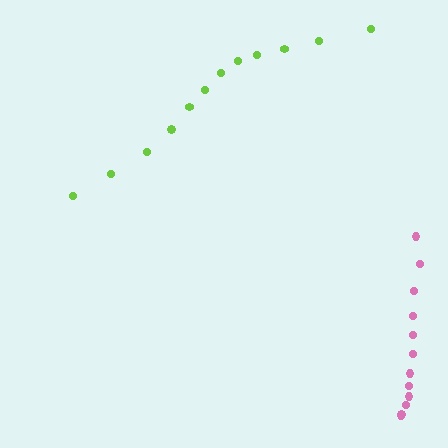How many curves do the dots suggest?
There are 2 distinct paths.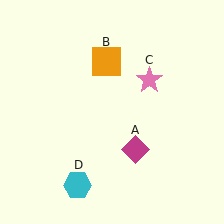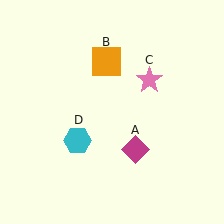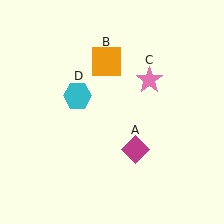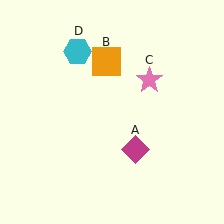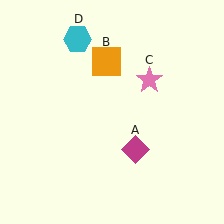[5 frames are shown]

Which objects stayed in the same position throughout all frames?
Magenta diamond (object A) and orange square (object B) and pink star (object C) remained stationary.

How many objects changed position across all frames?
1 object changed position: cyan hexagon (object D).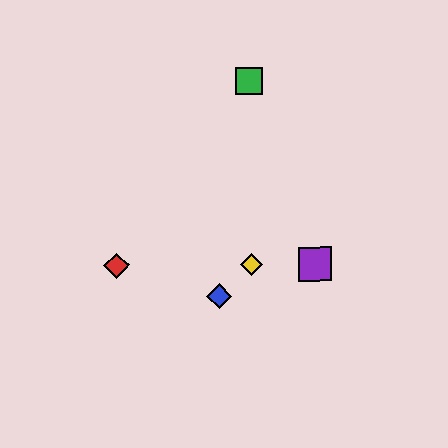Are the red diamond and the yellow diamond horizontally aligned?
Yes, both are at y≈265.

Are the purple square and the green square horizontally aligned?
No, the purple square is at y≈264 and the green square is at y≈81.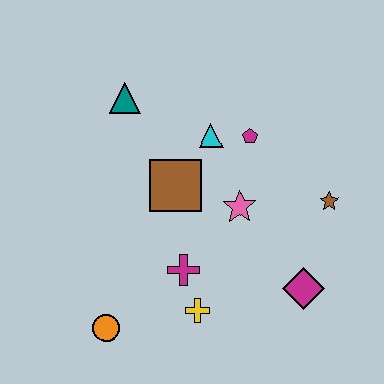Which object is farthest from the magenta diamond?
The teal triangle is farthest from the magenta diamond.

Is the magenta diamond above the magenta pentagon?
No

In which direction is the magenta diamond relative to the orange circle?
The magenta diamond is to the right of the orange circle.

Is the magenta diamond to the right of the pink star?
Yes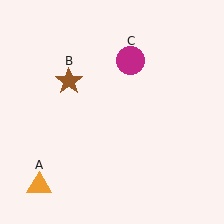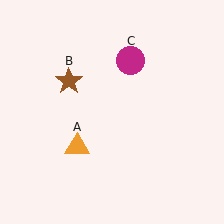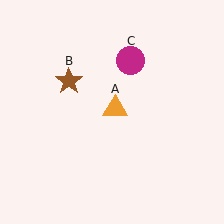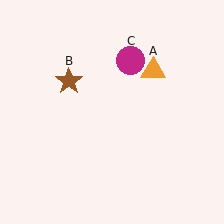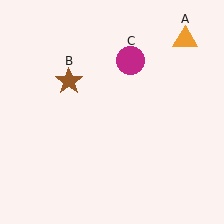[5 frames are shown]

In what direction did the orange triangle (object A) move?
The orange triangle (object A) moved up and to the right.